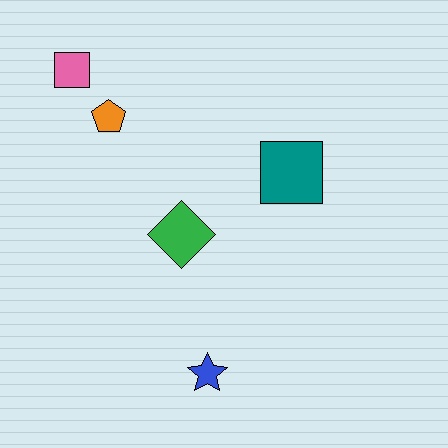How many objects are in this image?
There are 5 objects.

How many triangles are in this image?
There are no triangles.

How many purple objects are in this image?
There are no purple objects.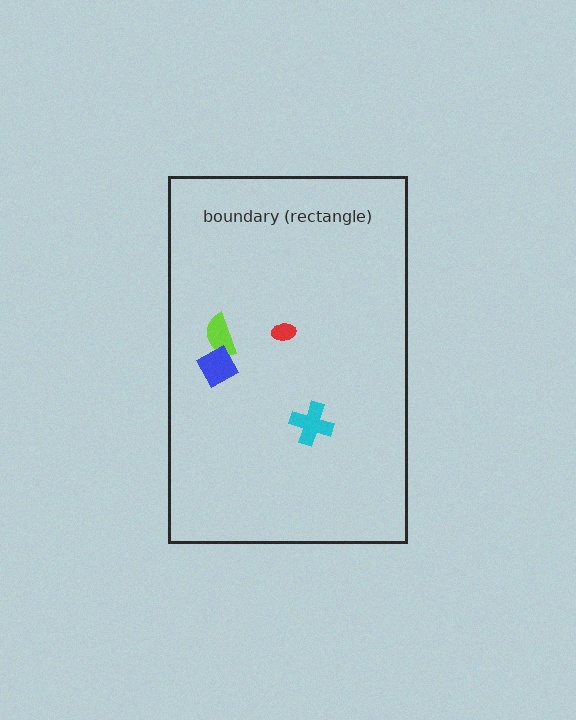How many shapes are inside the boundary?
4 inside, 0 outside.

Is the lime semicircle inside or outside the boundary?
Inside.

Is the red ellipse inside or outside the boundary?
Inside.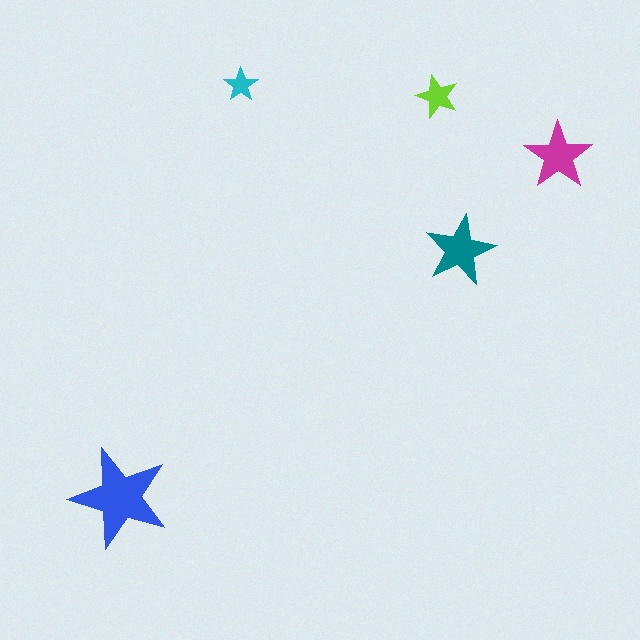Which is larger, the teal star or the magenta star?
The teal one.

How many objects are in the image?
There are 5 objects in the image.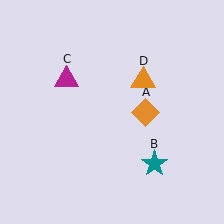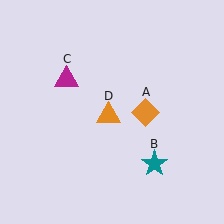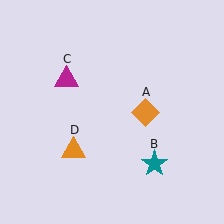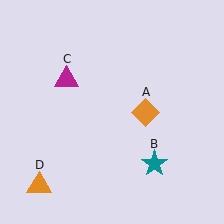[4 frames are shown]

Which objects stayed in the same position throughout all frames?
Orange diamond (object A) and teal star (object B) and magenta triangle (object C) remained stationary.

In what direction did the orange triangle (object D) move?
The orange triangle (object D) moved down and to the left.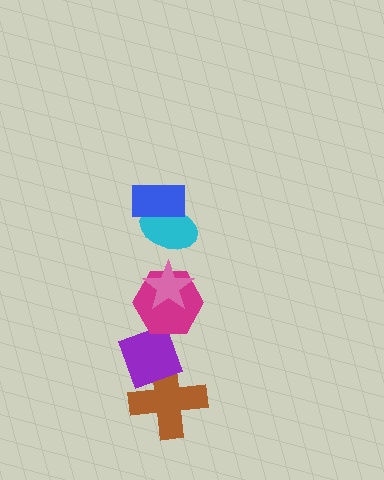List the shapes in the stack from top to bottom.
From top to bottom: the blue rectangle, the cyan ellipse, the pink star, the magenta hexagon, the purple diamond, the brown cross.